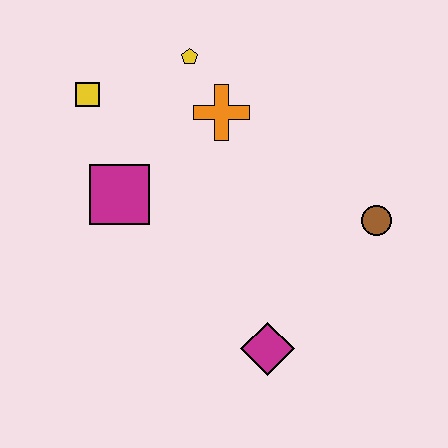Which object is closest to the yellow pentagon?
The orange cross is closest to the yellow pentagon.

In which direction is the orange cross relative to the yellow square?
The orange cross is to the right of the yellow square.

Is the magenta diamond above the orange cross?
No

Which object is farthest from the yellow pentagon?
The magenta diamond is farthest from the yellow pentagon.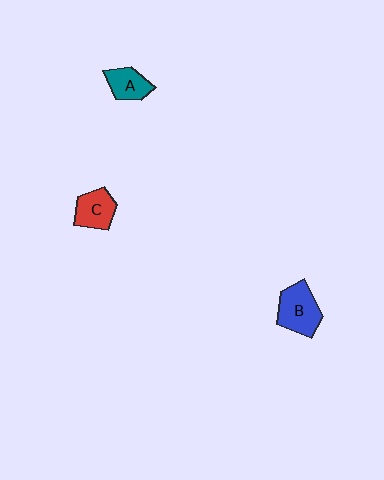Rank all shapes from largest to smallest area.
From largest to smallest: B (blue), C (red), A (teal).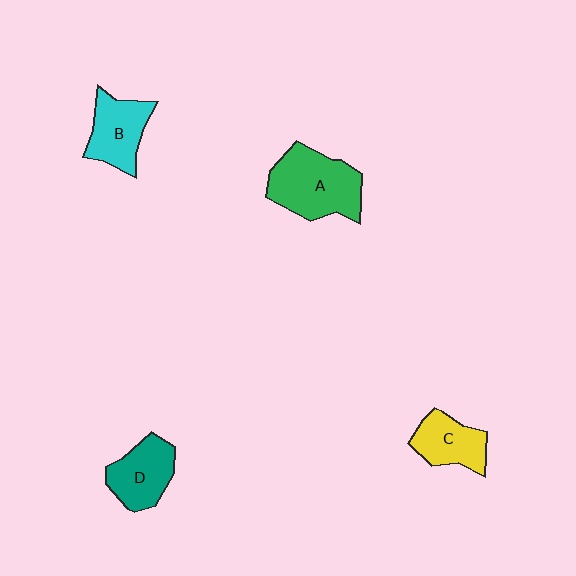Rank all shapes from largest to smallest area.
From largest to smallest: A (green), B (cyan), D (teal), C (yellow).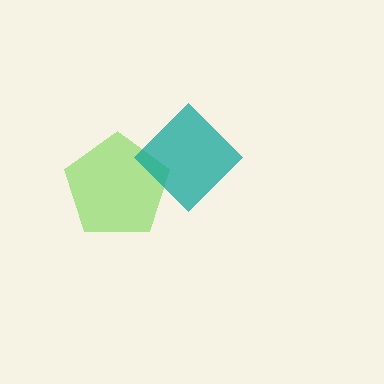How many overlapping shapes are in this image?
There are 2 overlapping shapes in the image.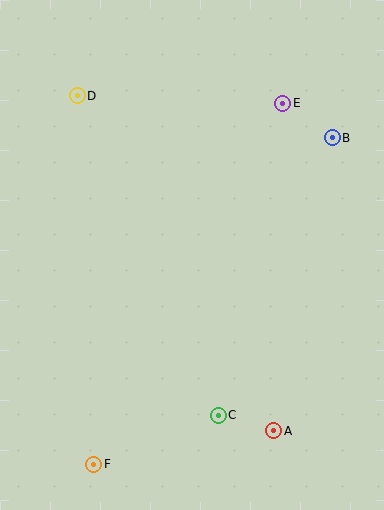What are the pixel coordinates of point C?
Point C is at (218, 415).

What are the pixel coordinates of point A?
Point A is at (274, 431).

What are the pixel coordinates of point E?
Point E is at (283, 103).